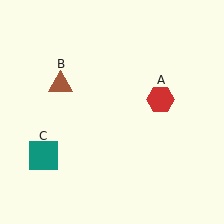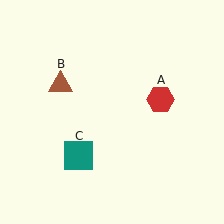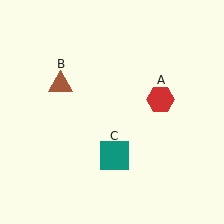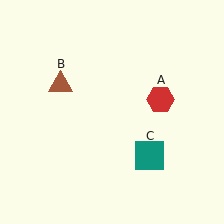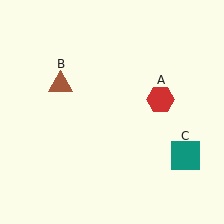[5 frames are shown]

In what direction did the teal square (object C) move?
The teal square (object C) moved right.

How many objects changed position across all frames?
1 object changed position: teal square (object C).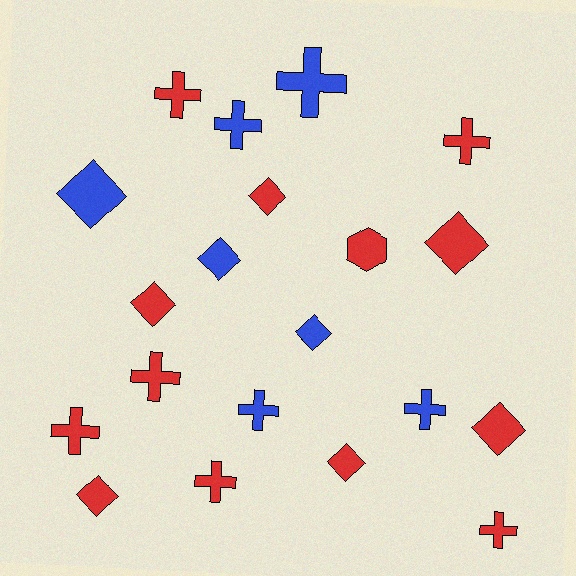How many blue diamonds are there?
There are 3 blue diamonds.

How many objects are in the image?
There are 20 objects.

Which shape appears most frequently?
Cross, with 10 objects.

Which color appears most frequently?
Red, with 13 objects.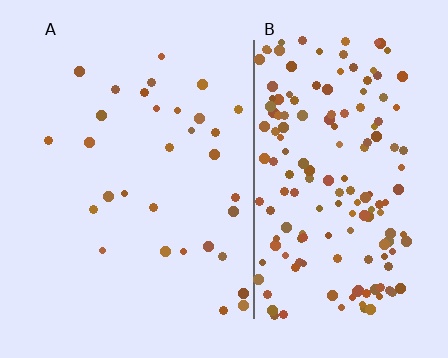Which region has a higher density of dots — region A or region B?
B (the right).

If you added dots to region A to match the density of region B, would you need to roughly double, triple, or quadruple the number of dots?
Approximately quadruple.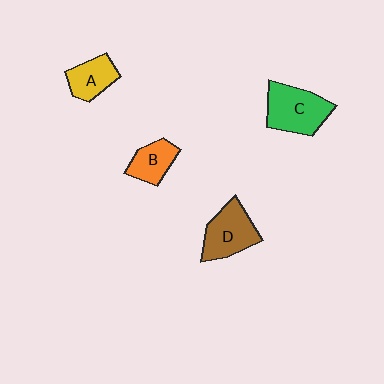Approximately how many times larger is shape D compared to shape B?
Approximately 1.5 times.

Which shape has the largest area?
Shape C (green).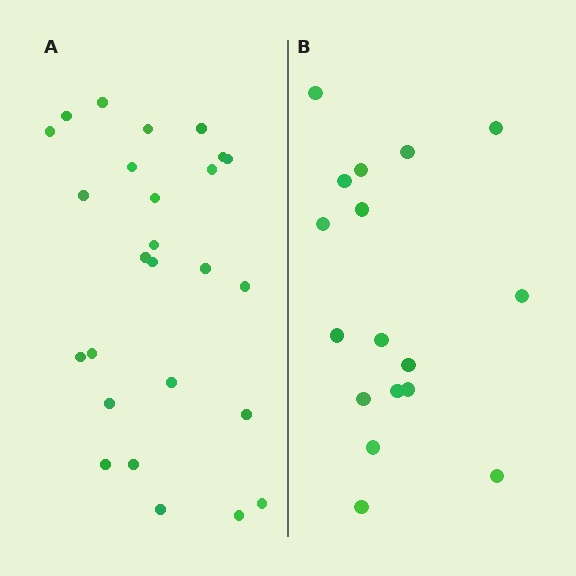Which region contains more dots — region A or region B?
Region A (the left region) has more dots.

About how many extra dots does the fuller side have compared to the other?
Region A has roughly 8 or so more dots than region B.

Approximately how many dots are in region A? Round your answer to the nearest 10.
About 30 dots. (The exact count is 26, which rounds to 30.)